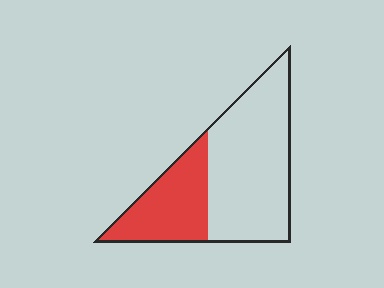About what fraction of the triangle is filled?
About one third (1/3).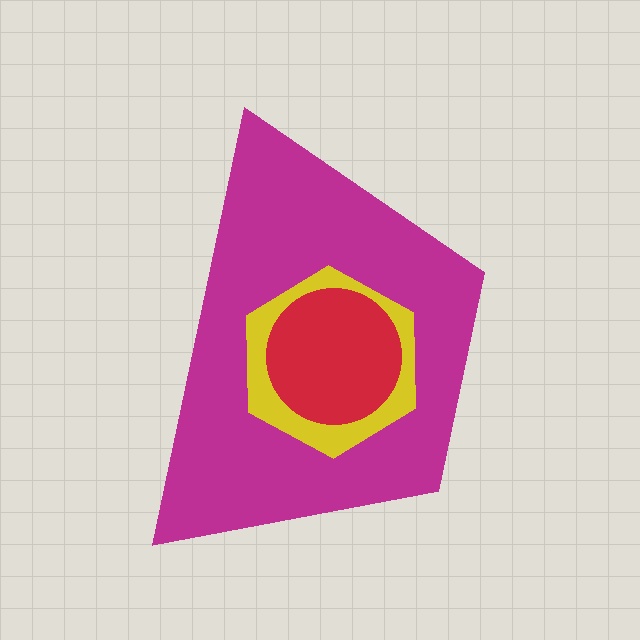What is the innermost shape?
The red circle.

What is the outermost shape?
The magenta trapezoid.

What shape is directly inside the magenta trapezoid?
The yellow hexagon.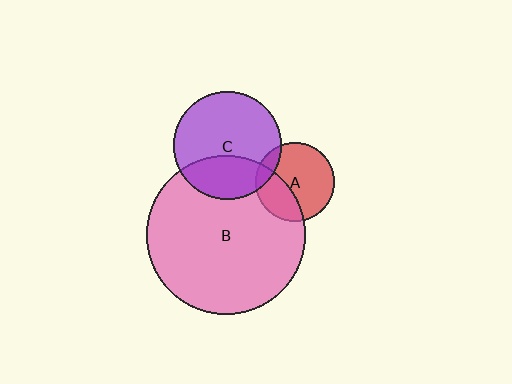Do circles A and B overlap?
Yes.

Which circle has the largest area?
Circle B (pink).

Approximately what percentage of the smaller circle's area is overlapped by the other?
Approximately 35%.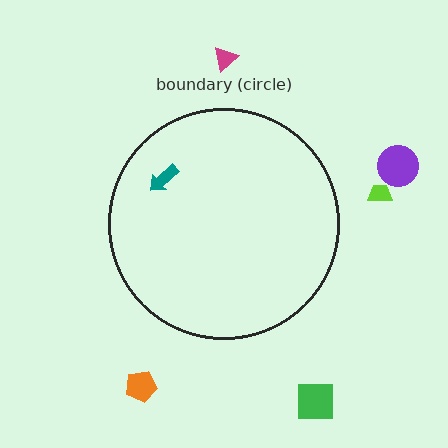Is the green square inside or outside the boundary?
Outside.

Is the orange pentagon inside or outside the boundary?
Outside.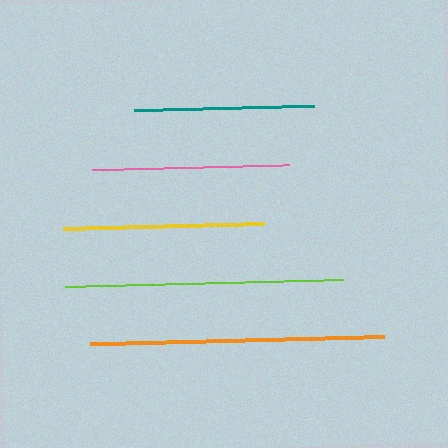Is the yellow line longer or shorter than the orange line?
The orange line is longer than the yellow line.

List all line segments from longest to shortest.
From longest to shortest: orange, lime, yellow, pink, teal.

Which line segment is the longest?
The orange line is the longest at approximately 294 pixels.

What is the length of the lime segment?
The lime segment is approximately 279 pixels long.